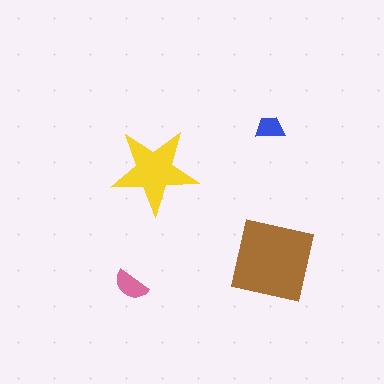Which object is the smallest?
The blue trapezoid.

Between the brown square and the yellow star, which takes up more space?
The brown square.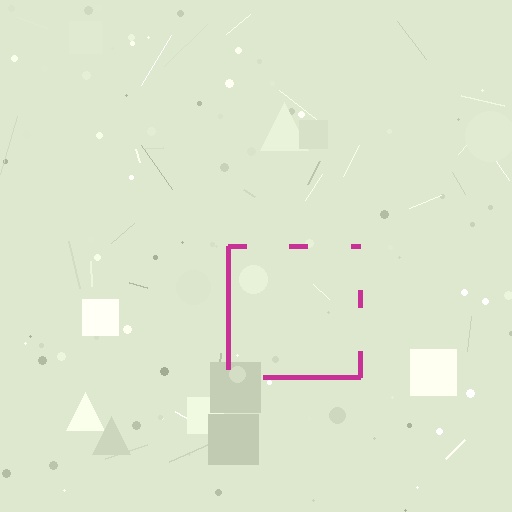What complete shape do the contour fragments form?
The contour fragments form a square.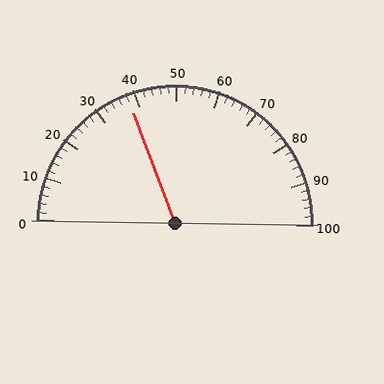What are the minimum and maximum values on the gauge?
The gauge ranges from 0 to 100.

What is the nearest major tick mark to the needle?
The nearest major tick mark is 40.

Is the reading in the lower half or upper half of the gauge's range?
The reading is in the lower half of the range (0 to 100).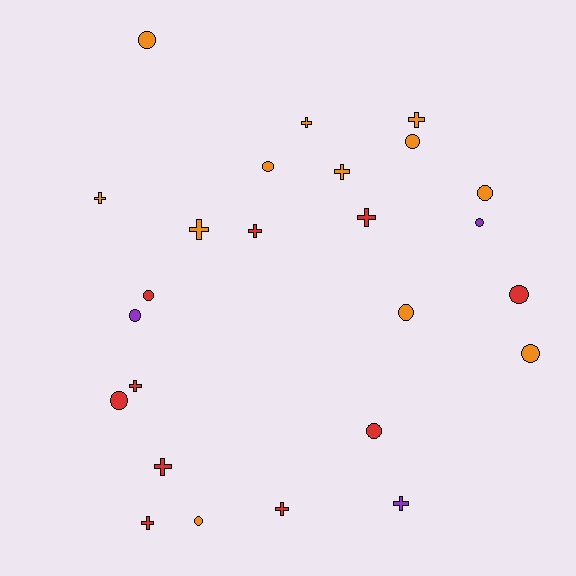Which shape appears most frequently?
Circle, with 13 objects.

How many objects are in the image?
There are 25 objects.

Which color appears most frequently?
Orange, with 12 objects.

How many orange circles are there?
There are 7 orange circles.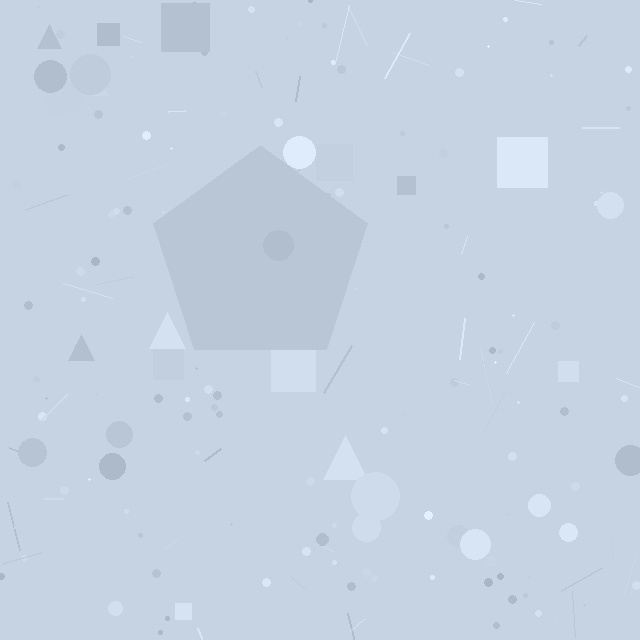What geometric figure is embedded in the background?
A pentagon is embedded in the background.